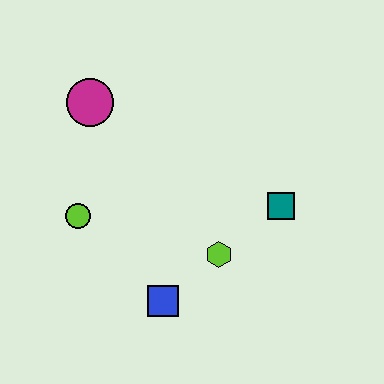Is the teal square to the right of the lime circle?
Yes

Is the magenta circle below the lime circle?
No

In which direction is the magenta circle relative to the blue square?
The magenta circle is above the blue square.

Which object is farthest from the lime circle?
The teal square is farthest from the lime circle.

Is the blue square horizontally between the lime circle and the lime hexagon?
Yes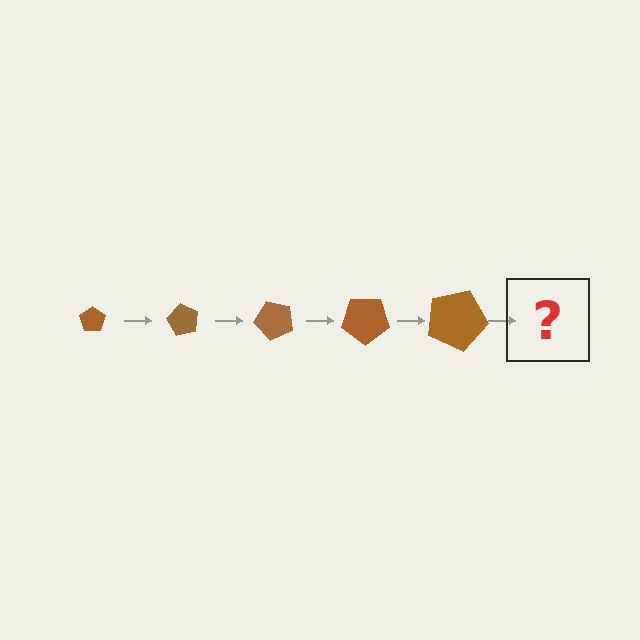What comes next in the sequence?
The next element should be a pentagon, larger than the previous one and rotated 300 degrees from the start.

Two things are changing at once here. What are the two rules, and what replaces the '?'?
The two rules are that the pentagon grows larger each step and it rotates 60 degrees each step. The '?' should be a pentagon, larger than the previous one and rotated 300 degrees from the start.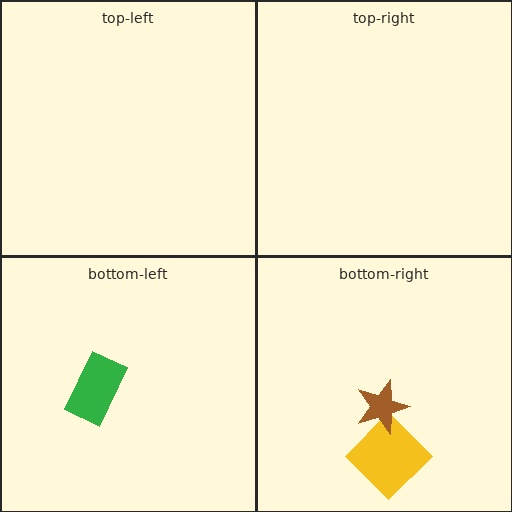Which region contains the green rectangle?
The bottom-left region.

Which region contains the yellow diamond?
The bottom-right region.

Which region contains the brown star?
The bottom-right region.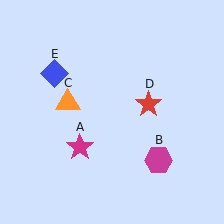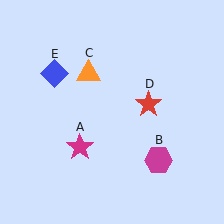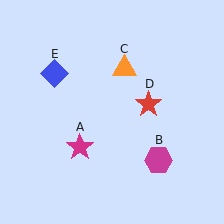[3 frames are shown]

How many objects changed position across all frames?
1 object changed position: orange triangle (object C).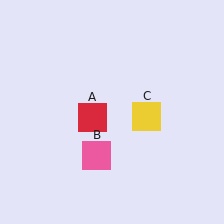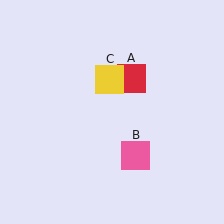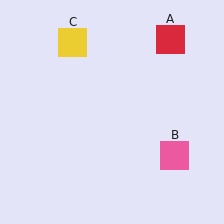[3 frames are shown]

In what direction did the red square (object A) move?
The red square (object A) moved up and to the right.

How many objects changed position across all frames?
3 objects changed position: red square (object A), pink square (object B), yellow square (object C).